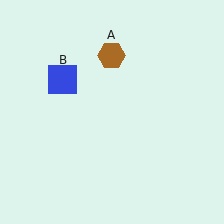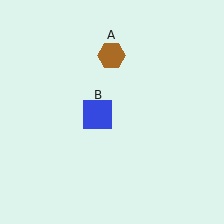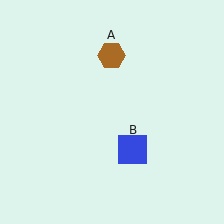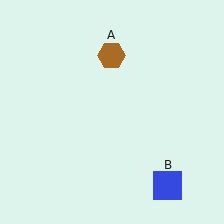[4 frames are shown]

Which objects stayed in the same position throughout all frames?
Brown hexagon (object A) remained stationary.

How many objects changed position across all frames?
1 object changed position: blue square (object B).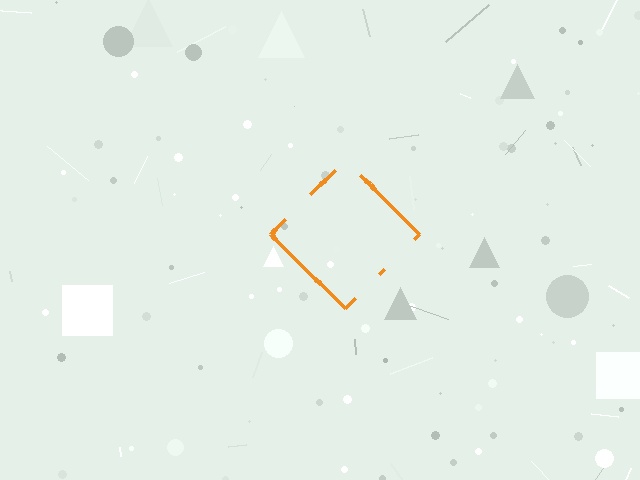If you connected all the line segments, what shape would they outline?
They would outline a diamond.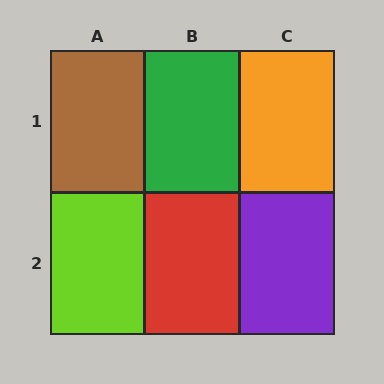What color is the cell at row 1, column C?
Orange.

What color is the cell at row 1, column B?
Green.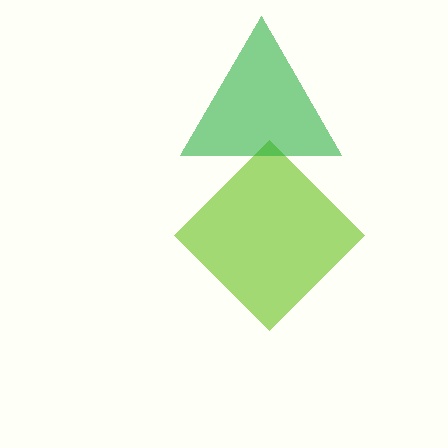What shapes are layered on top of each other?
The layered shapes are: a lime diamond, a green triangle.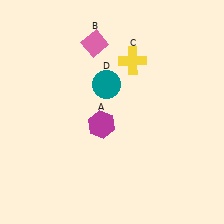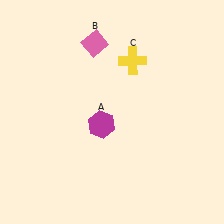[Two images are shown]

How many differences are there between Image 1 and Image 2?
There is 1 difference between the two images.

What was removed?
The teal circle (D) was removed in Image 2.